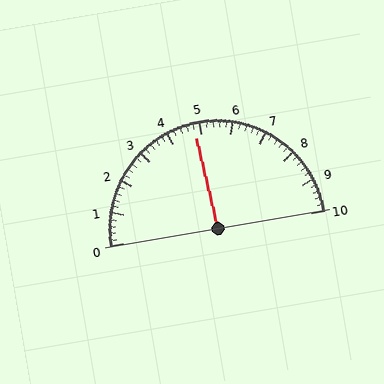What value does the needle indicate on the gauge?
The needle indicates approximately 4.8.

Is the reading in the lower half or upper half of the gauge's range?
The reading is in the lower half of the range (0 to 10).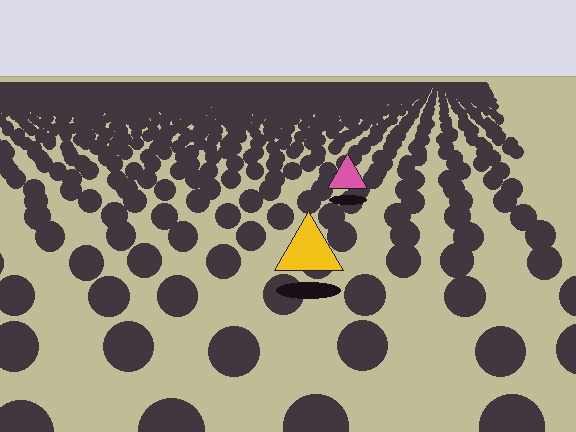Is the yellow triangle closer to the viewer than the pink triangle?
Yes. The yellow triangle is closer — you can tell from the texture gradient: the ground texture is coarser near it.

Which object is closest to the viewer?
The yellow triangle is closest. The texture marks near it are larger and more spread out.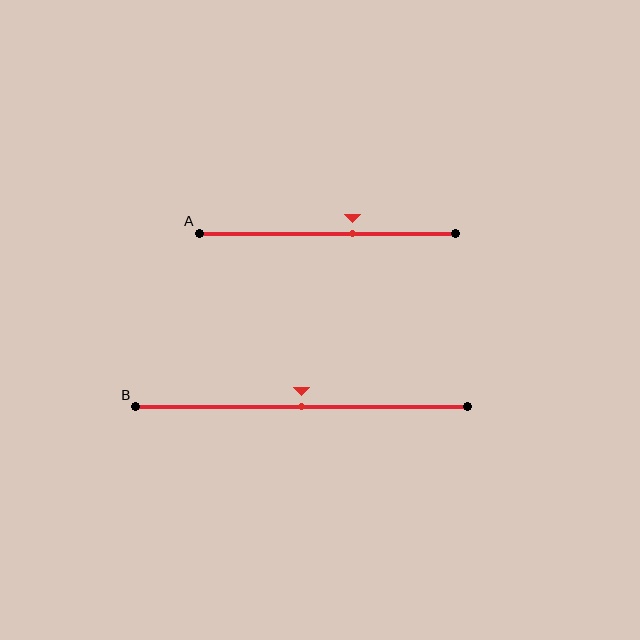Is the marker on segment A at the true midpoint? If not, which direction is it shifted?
No, the marker on segment A is shifted to the right by about 10% of the segment length.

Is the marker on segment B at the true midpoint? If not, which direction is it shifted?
Yes, the marker on segment B is at the true midpoint.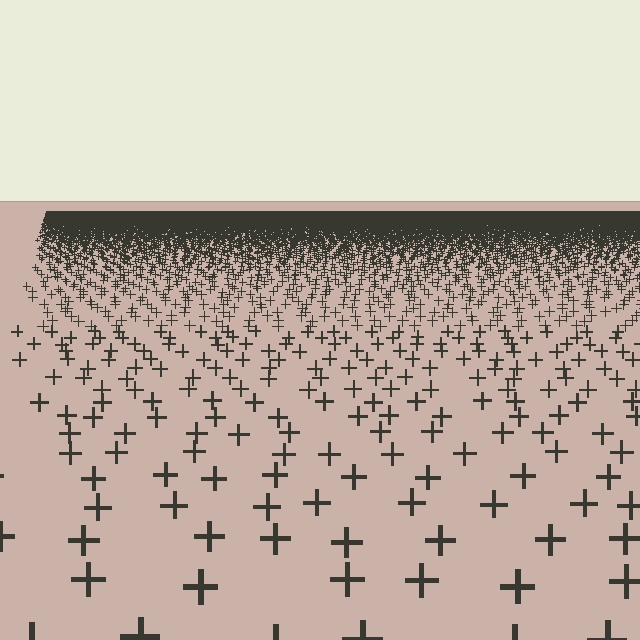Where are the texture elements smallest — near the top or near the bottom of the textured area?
Near the top.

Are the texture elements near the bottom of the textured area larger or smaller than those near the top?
Larger. Near the bottom, elements are closer to the viewer and appear at a bigger on-screen size.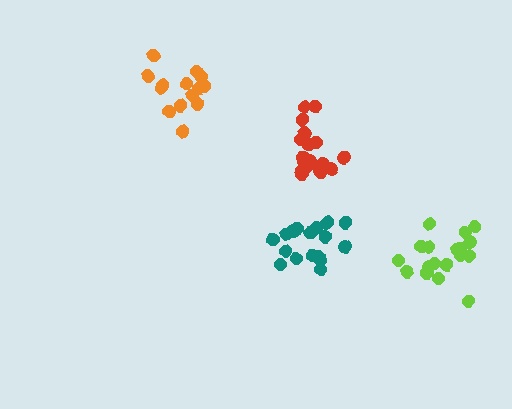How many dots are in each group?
Group 1: 18 dots, Group 2: 14 dots, Group 3: 19 dots, Group 4: 18 dots (69 total).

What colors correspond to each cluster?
The clusters are colored: lime, orange, red, teal.